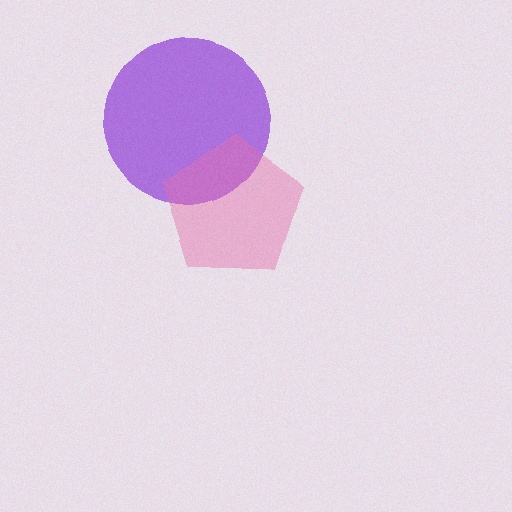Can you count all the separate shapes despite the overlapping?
Yes, there are 2 separate shapes.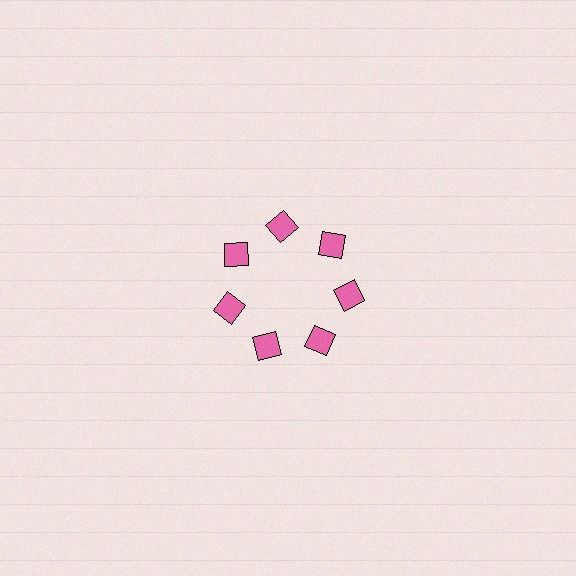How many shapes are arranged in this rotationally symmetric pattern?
There are 7 shapes, arranged in 7 groups of 1.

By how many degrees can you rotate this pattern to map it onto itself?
The pattern maps onto itself every 51 degrees of rotation.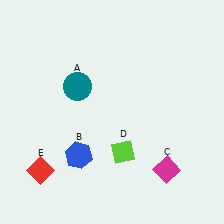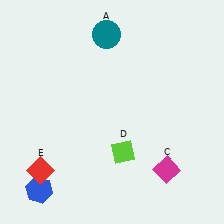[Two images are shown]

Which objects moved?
The objects that moved are: the teal circle (A), the blue hexagon (B).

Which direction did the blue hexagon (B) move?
The blue hexagon (B) moved left.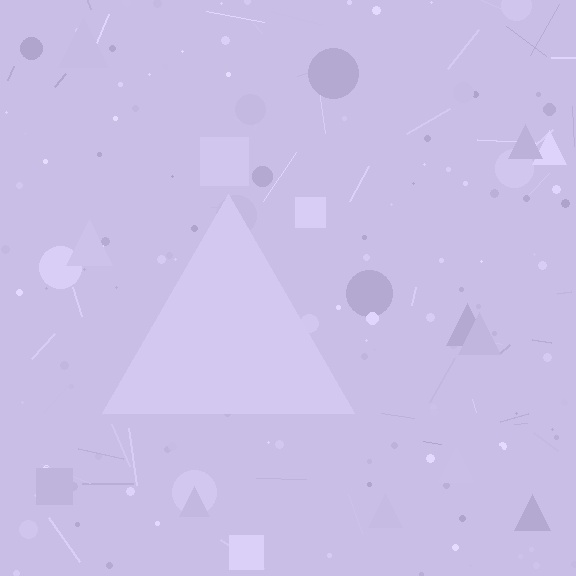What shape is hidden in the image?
A triangle is hidden in the image.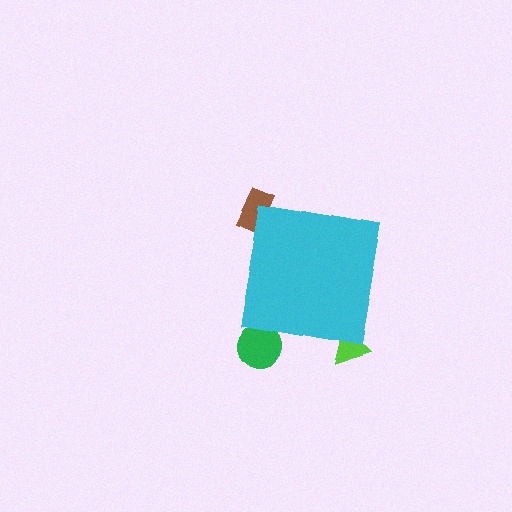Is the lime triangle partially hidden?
Yes, the lime triangle is partially hidden behind the cyan square.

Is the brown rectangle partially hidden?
Yes, the brown rectangle is partially hidden behind the cyan square.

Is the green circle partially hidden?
Yes, the green circle is partially hidden behind the cyan square.